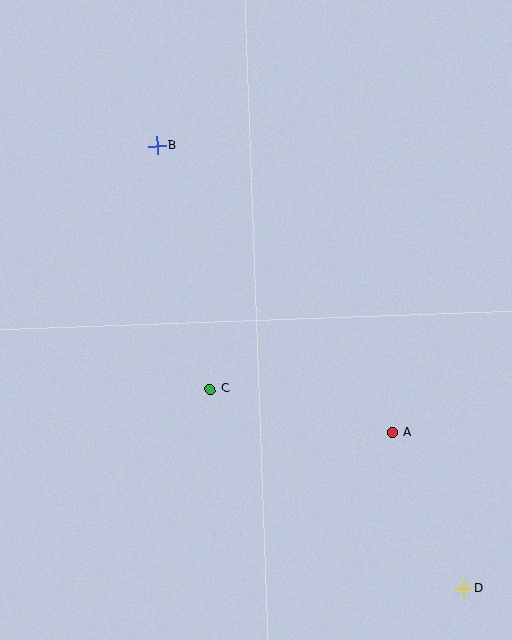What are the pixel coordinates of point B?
Point B is at (157, 146).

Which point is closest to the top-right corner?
Point B is closest to the top-right corner.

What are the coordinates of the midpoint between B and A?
The midpoint between B and A is at (275, 289).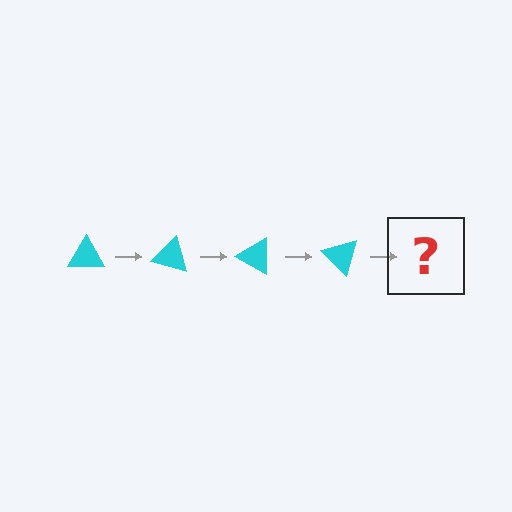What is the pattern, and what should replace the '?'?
The pattern is that the triangle rotates 15 degrees each step. The '?' should be a cyan triangle rotated 60 degrees.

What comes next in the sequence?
The next element should be a cyan triangle rotated 60 degrees.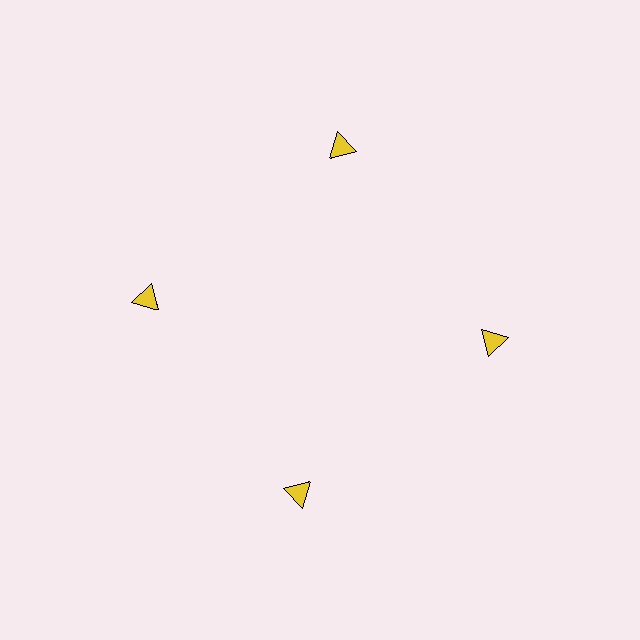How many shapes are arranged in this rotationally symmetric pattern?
There are 4 shapes, arranged in 4 groups of 1.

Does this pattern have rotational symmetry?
Yes, this pattern has 4-fold rotational symmetry. It looks the same after rotating 90 degrees around the center.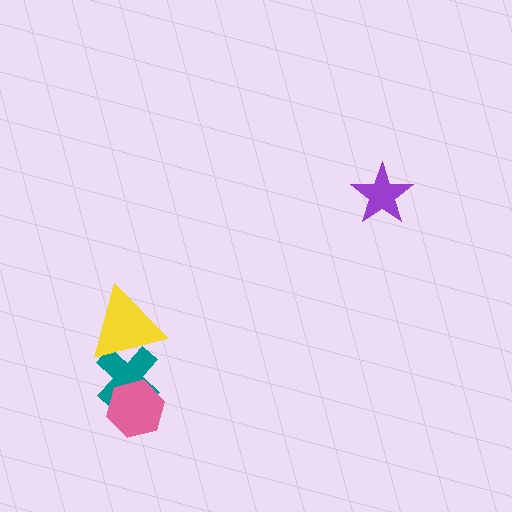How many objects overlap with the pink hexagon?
1 object overlaps with the pink hexagon.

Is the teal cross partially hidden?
Yes, it is partially covered by another shape.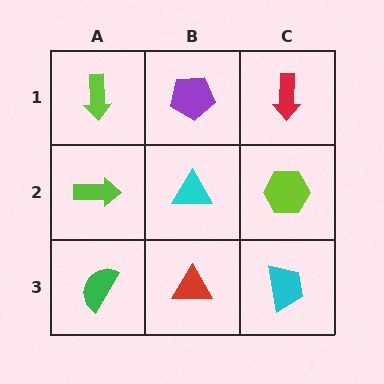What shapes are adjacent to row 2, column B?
A purple pentagon (row 1, column B), a red triangle (row 3, column B), a lime arrow (row 2, column A), a lime hexagon (row 2, column C).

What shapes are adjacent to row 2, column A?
A lime arrow (row 1, column A), a green semicircle (row 3, column A), a cyan triangle (row 2, column B).